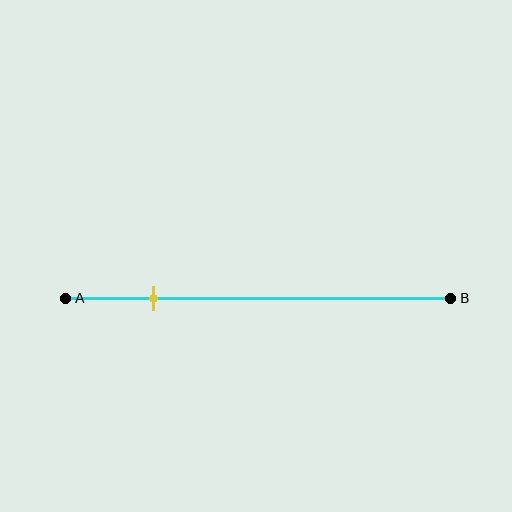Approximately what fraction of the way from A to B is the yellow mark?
The yellow mark is approximately 25% of the way from A to B.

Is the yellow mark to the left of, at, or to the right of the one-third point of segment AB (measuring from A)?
The yellow mark is to the left of the one-third point of segment AB.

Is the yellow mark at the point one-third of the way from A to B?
No, the mark is at about 25% from A, not at the 33% one-third point.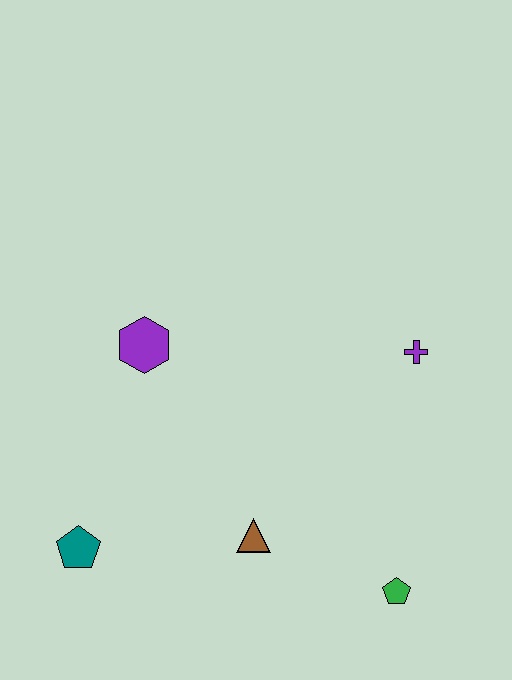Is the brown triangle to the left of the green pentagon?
Yes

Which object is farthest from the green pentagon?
The purple hexagon is farthest from the green pentagon.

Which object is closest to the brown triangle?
The green pentagon is closest to the brown triangle.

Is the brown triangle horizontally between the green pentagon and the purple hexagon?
Yes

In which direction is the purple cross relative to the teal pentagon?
The purple cross is to the right of the teal pentagon.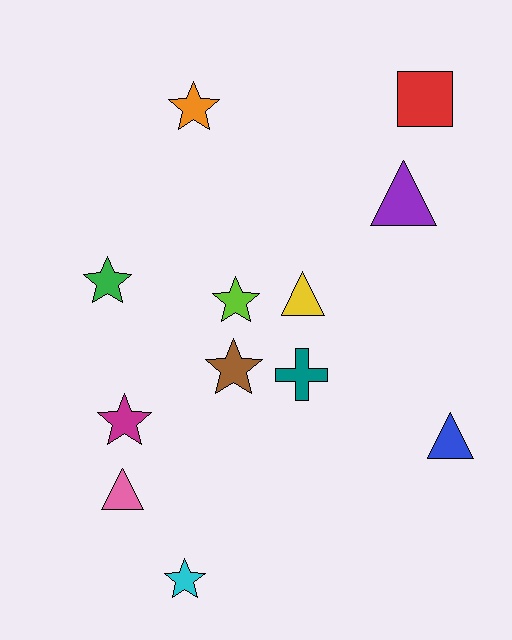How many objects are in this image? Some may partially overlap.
There are 12 objects.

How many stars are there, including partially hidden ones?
There are 6 stars.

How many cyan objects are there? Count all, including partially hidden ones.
There is 1 cyan object.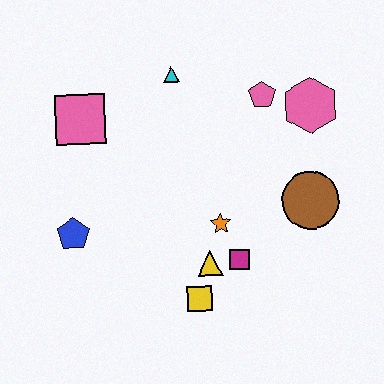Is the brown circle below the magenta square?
No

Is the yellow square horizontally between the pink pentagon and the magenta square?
No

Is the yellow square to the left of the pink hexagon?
Yes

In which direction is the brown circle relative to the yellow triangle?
The brown circle is to the right of the yellow triangle.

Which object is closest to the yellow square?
The yellow triangle is closest to the yellow square.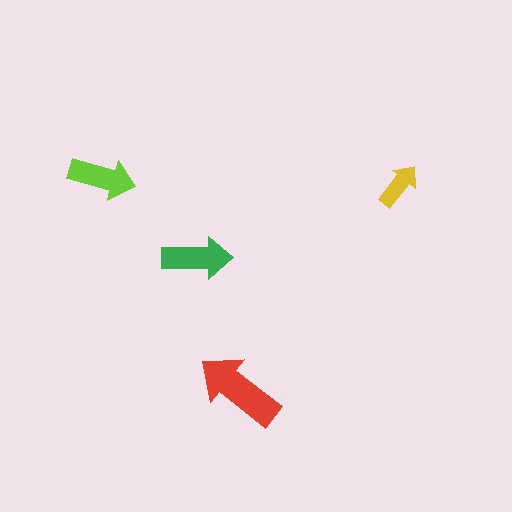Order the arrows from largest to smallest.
the red one, the green one, the lime one, the yellow one.